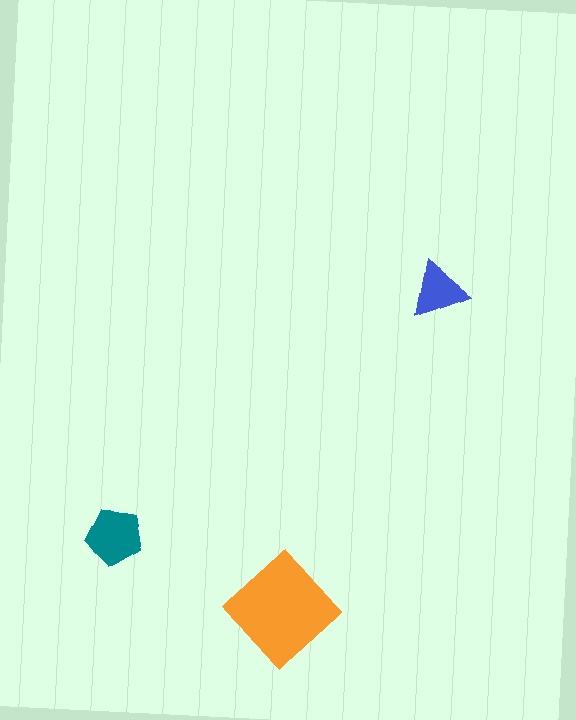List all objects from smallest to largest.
The blue triangle, the teal pentagon, the orange diamond.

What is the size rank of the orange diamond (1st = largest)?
1st.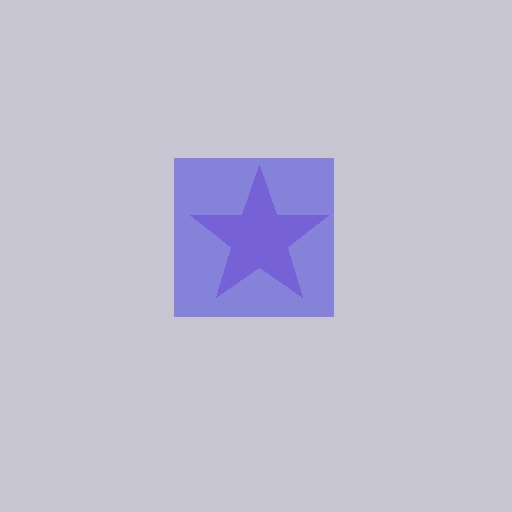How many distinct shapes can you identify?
There are 2 distinct shapes: a purple star, a blue square.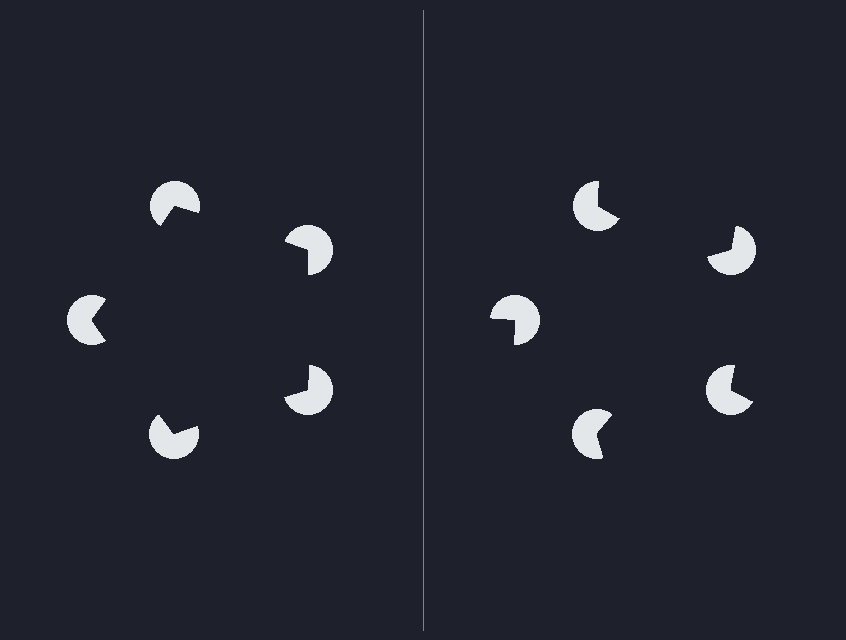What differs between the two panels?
The pac-man discs are positioned identically on both sides; only the wedge orientations differ. On the left they align to a pentagon; on the right they are misaligned.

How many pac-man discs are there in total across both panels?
10 — 5 on each side.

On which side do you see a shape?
An illusory pentagon appears on the left side. On the right side the wedge cuts are rotated, so no coherent shape forms.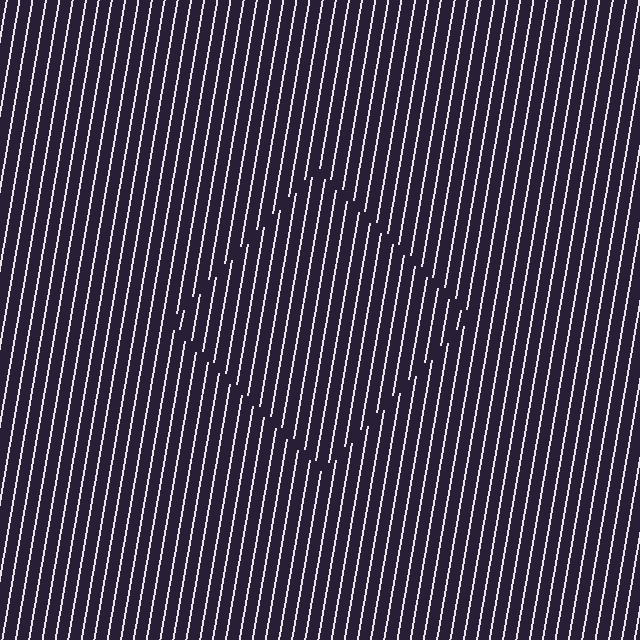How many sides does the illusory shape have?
4 sides — the line-ends trace a square.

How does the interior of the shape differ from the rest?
The interior of the shape contains the same grating, shifted by half a period — the contour is defined by the phase discontinuity where line-ends from the inner and outer gratings abut.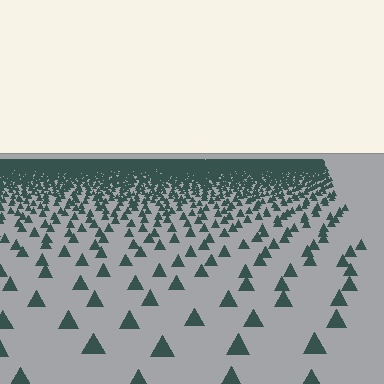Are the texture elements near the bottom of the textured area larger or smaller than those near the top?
Larger. Near the bottom, elements are closer to the viewer and appear at a bigger on-screen size.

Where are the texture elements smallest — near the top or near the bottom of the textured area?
Near the top.